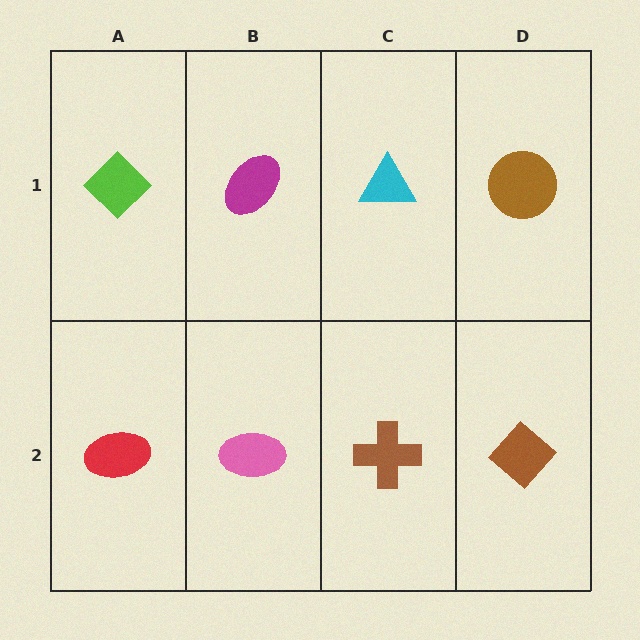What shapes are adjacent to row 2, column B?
A magenta ellipse (row 1, column B), a red ellipse (row 2, column A), a brown cross (row 2, column C).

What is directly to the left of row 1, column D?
A cyan triangle.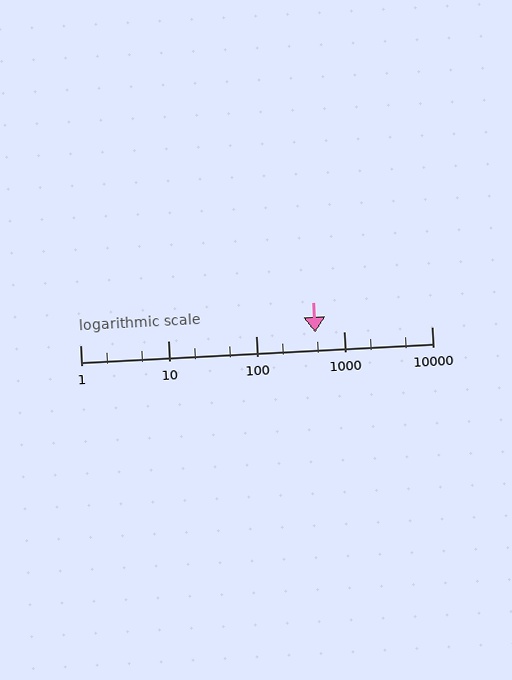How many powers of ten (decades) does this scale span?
The scale spans 4 decades, from 1 to 10000.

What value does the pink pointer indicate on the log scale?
The pointer indicates approximately 480.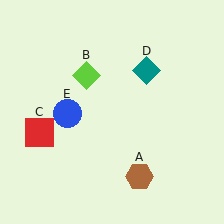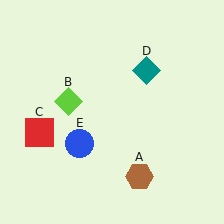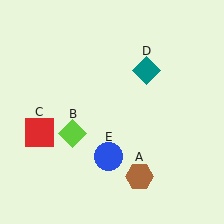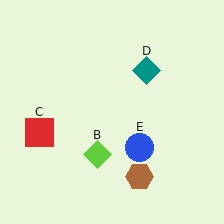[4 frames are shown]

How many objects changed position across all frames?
2 objects changed position: lime diamond (object B), blue circle (object E).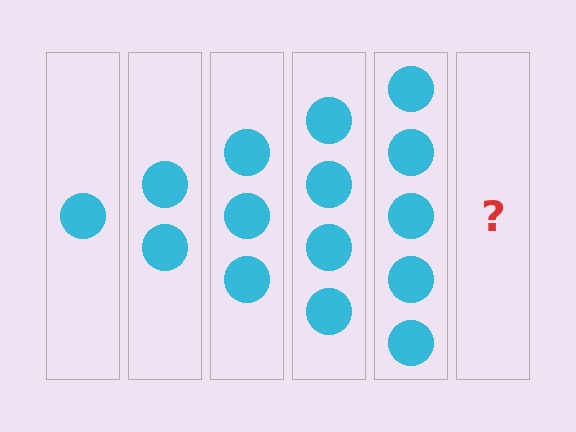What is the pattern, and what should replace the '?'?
The pattern is that each step adds one more circle. The '?' should be 6 circles.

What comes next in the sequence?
The next element should be 6 circles.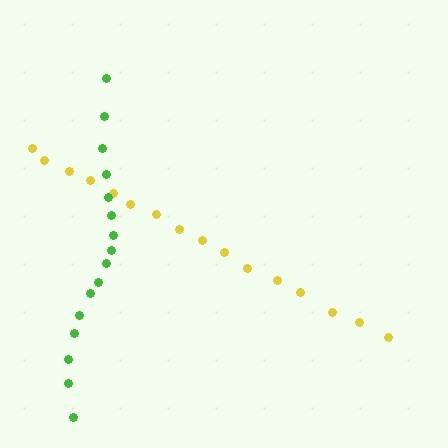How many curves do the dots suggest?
There are 2 distinct paths.